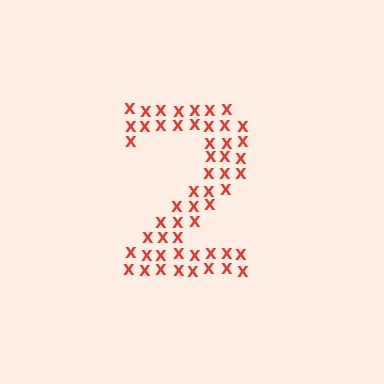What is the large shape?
The large shape is the digit 2.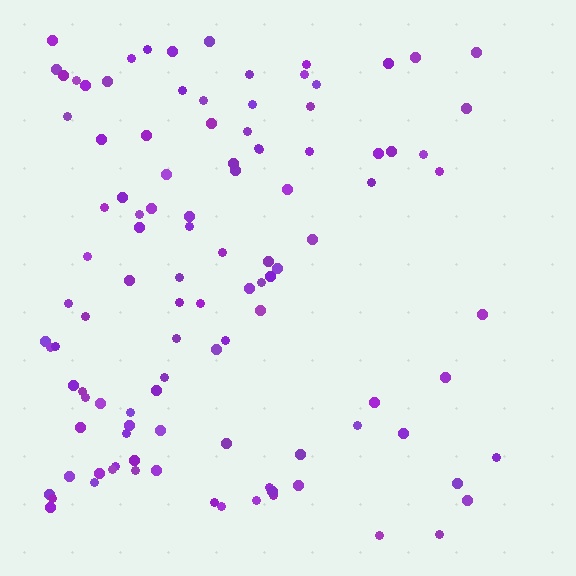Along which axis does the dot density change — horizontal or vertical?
Horizontal.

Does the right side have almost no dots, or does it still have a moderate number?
Still a moderate number, just noticeably fewer than the left.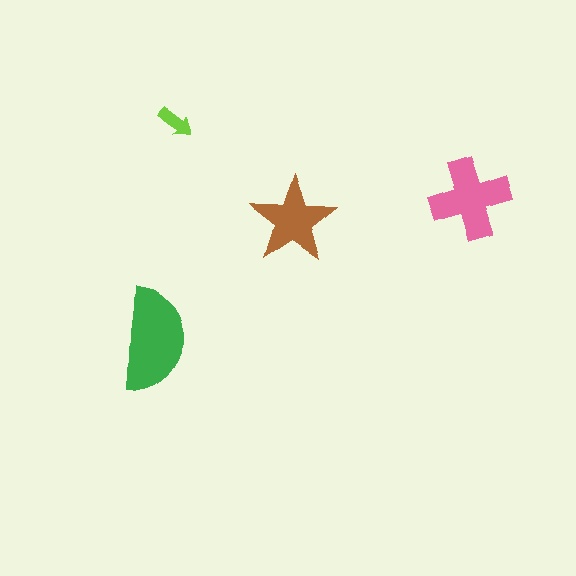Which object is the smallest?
The lime arrow.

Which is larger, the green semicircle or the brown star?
The green semicircle.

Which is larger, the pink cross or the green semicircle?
The green semicircle.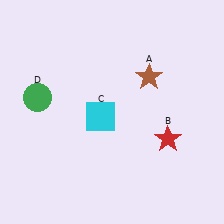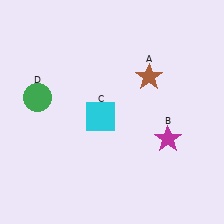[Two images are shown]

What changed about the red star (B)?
In Image 1, B is red. In Image 2, it changed to magenta.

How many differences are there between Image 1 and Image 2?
There is 1 difference between the two images.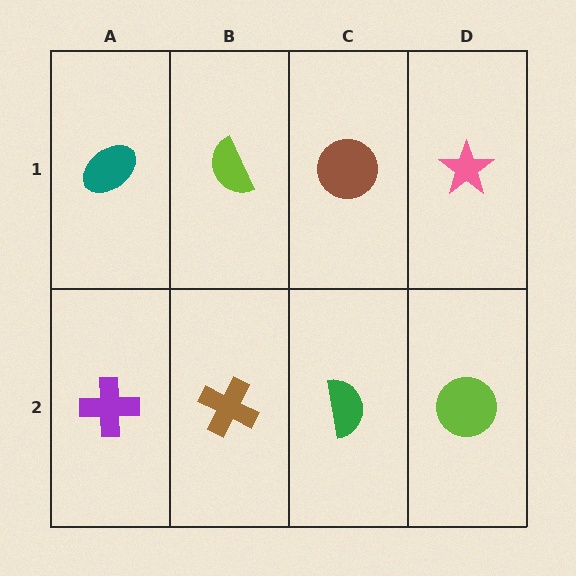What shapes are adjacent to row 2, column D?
A pink star (row 1, column D), a green semicircle (row 2, column C).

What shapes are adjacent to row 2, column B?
A lime semicircle (row 1, column B), a purple cross (row 2, column A), a green semicircle (row 2, column C).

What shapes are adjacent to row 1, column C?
A green semicircle (row 2, column C), a lime semicircle (row 1, column B), a pink star (row 1, column D).